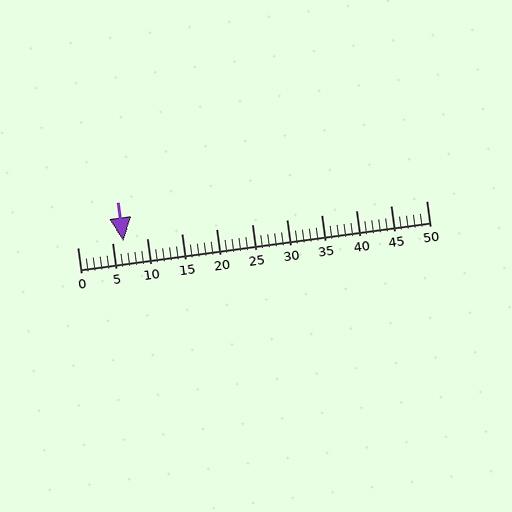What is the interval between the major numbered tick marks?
The major tick marks are spaced 5 units apart.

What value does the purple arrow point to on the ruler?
The purple arrow points to approximately 7.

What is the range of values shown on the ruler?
The ruler shows values from 0 to 50.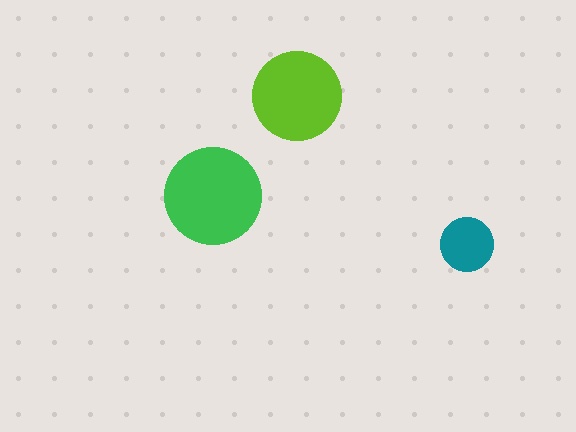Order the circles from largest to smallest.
the green one, the lime one, the teal one.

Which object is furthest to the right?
The teal circle is rightmost.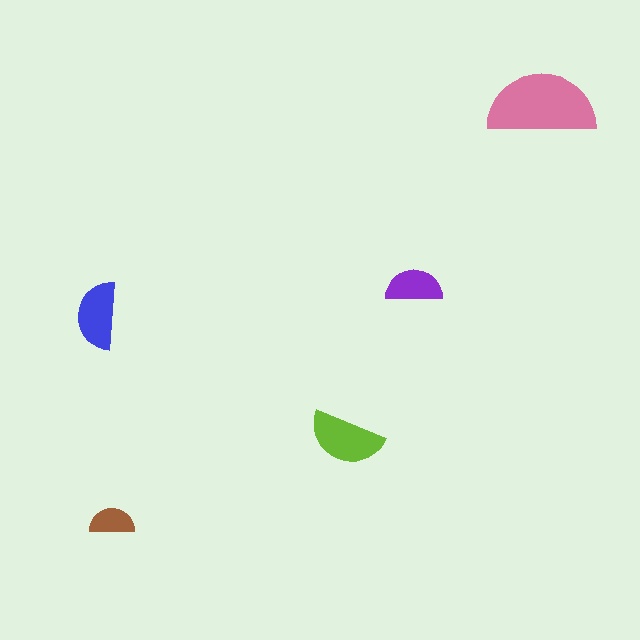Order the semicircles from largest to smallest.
the pink one, the lime one, the blue one, the purple one, the brown one.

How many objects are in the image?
There are 5 objects in the image.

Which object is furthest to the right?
The pink semicircle is rightmost.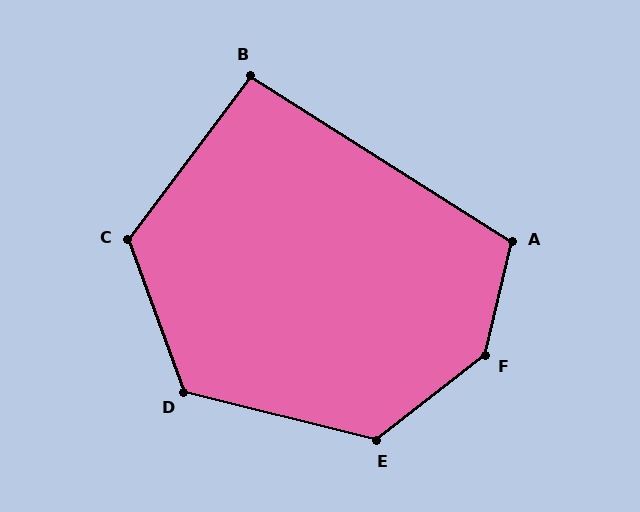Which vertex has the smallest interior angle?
B, at approximately 95 degrees.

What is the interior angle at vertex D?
Approximately 124 degrees (obtuse).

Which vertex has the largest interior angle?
F, at approximately 141 degrees.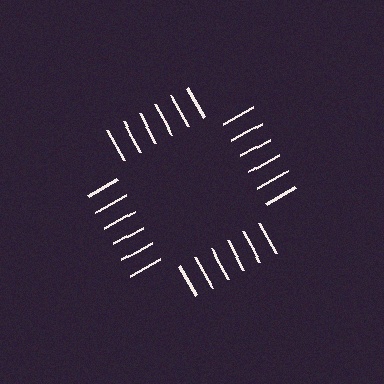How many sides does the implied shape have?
4 sides — the line-ends trace a square.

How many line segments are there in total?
24 — 6 along each of the 4 edges.